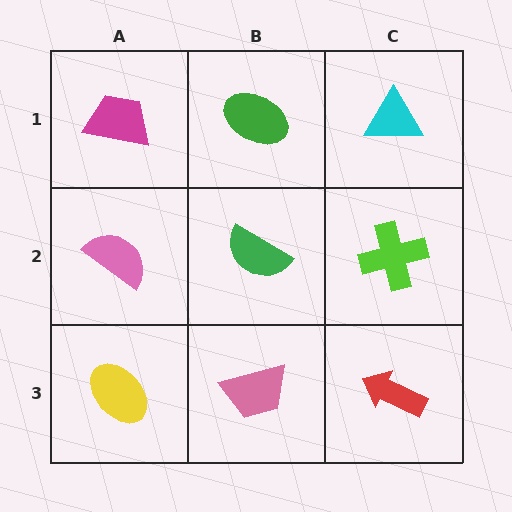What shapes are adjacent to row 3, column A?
A pink semicircle (row 2, column A), a pink trapezoid (row 3, column B).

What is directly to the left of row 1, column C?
A green ellipse.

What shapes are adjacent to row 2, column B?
A green ellipse (row 1, column B), a pink trapezoid (row 3, column B), a pink semicircle (row 2, column A), a lime cross (row 2, column C).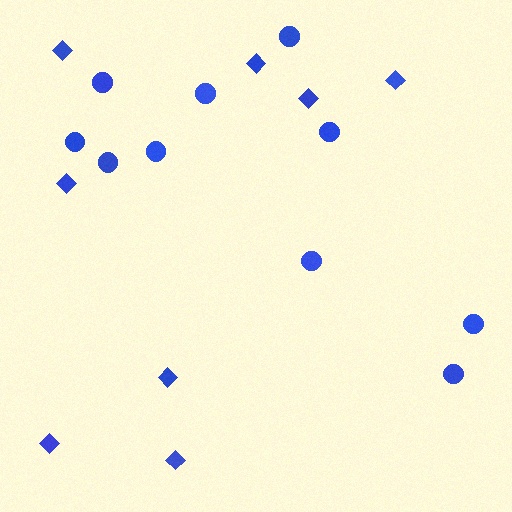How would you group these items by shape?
There are 2 groups: one group of diamonds (8) and one group of circles (10).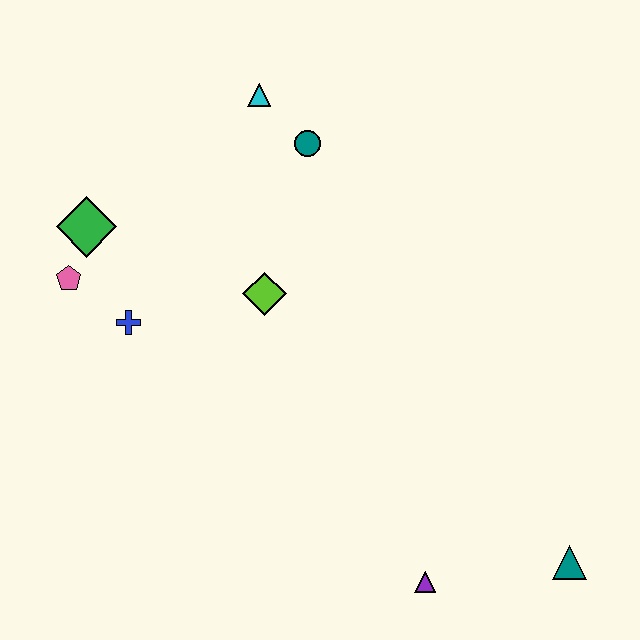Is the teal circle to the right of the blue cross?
Yes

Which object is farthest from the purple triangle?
The cyan triangle is farthest from the purple triangle.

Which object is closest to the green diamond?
The pink pentagon is closest to the green diamond.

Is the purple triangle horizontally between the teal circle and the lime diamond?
No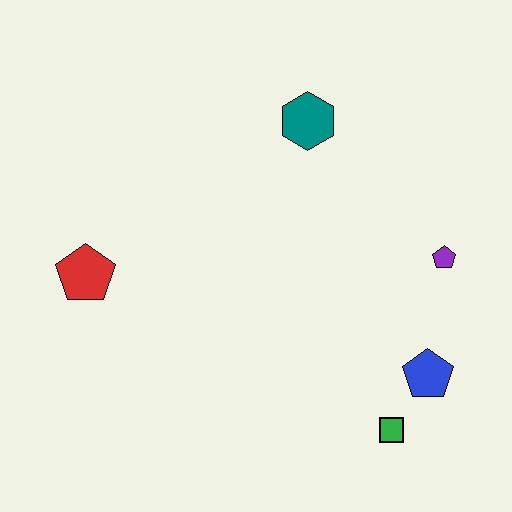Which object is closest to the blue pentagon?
The green square is closest to the blue pentagon.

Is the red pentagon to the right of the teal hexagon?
No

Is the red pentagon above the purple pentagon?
No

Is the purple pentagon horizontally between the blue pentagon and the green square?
No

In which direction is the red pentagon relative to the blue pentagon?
The red pentagon is to the left of the blue pentagon.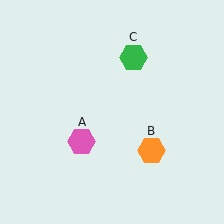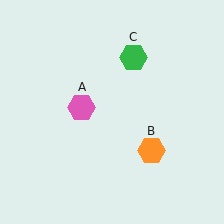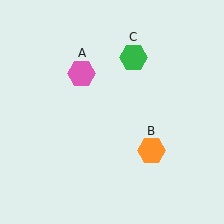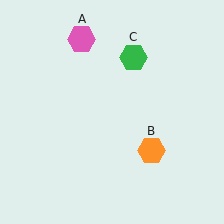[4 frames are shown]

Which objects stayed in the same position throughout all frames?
Orange hexagon (object B) and green hexagon (object C) remained stationary.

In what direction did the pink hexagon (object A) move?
The pink hexagon (object A) moved up.